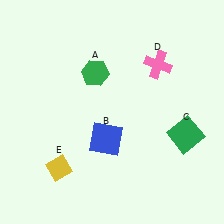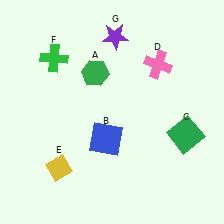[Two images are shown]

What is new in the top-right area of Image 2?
A purple star (G) was added in the top-right area of Image 2.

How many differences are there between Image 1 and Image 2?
There are 2 differences between the two images.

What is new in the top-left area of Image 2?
A green cross (F) was added in the top-left area of Image 2.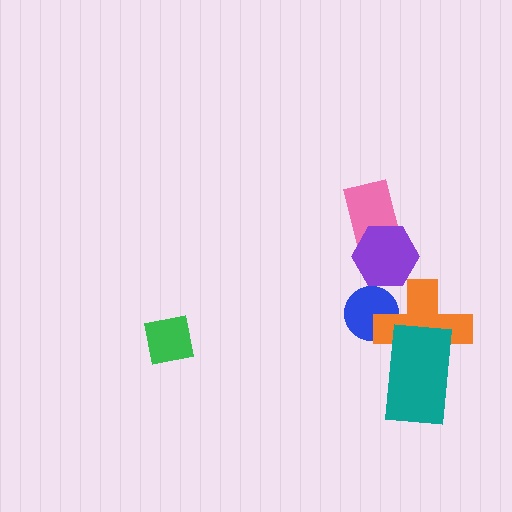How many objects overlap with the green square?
0 objects overlap with the green square.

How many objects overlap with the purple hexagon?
1 object overlaps with the purple hexagon.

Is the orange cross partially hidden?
Yes, it is partially covered by another shape.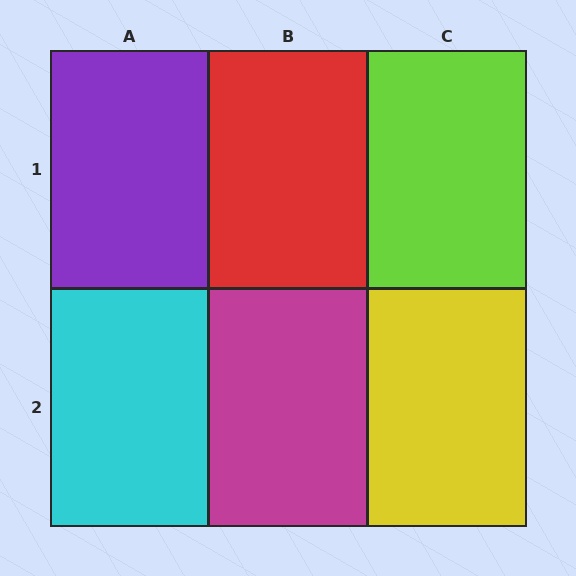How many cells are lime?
1 cell is lime.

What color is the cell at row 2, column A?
Cyan.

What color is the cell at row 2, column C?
Yellow.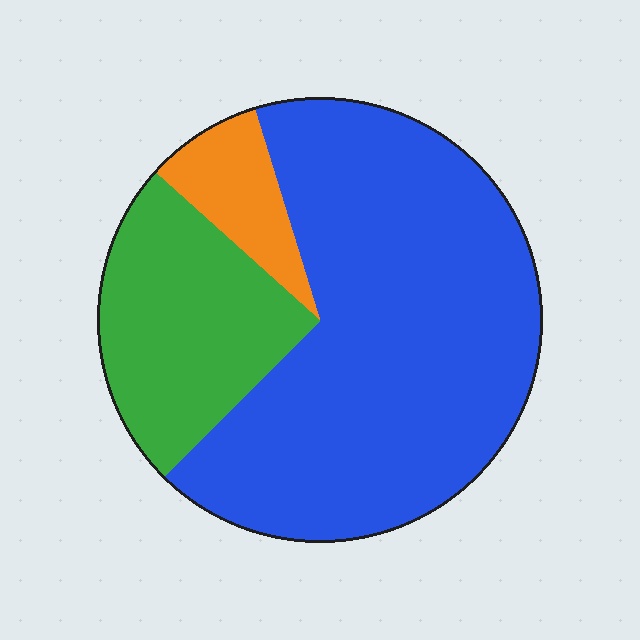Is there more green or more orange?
Green.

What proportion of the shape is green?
Green covers about 25% of the shape.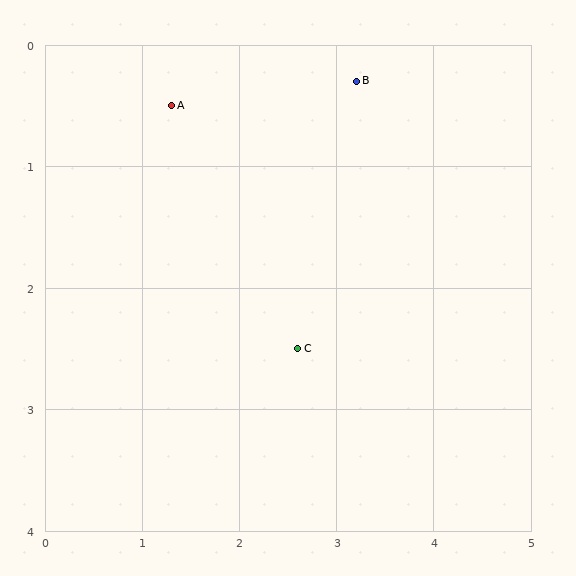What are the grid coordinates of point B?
Point B is at approximately (3.2, 0.3).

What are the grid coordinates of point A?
Point A is at approximately (1.3, 0.5).